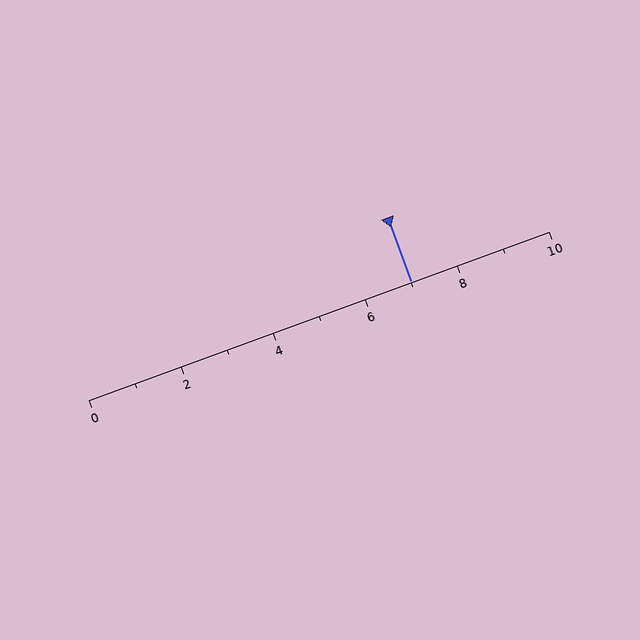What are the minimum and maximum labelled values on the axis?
The axis runs from 0 to 10.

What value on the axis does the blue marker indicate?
The marker indicates approximately 7.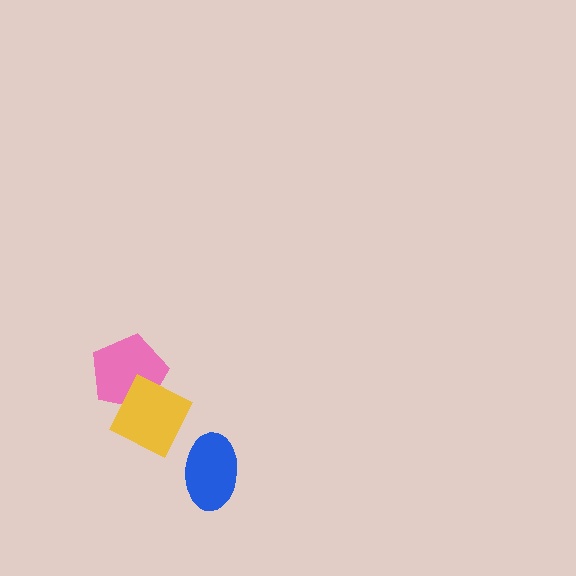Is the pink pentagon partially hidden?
Yes, it is partially covered by another shape.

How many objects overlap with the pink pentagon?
1 object overlaps with the pink pentagon.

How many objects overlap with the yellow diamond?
1 object overlaps with the yellow diamond.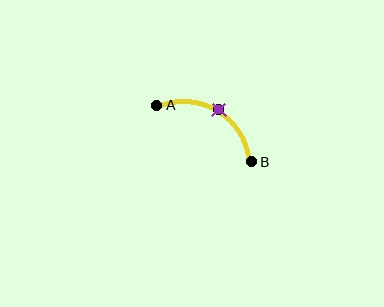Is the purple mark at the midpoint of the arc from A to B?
Yes. The purple mark lies on the arc at equal arc-length from both A and B — it is the arc midpoint.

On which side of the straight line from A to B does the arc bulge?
The arc bulges above the straight line connecting A and B.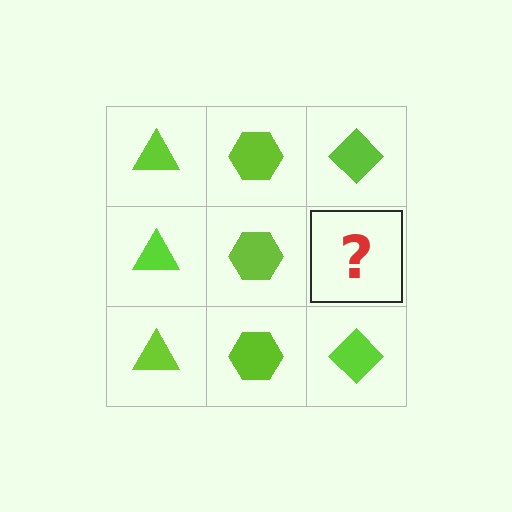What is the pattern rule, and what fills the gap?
The rule is that each column has a consistent shape. The gap should be filled with a lime diamond.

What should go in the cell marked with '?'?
The missing cell should contain a lime diamond.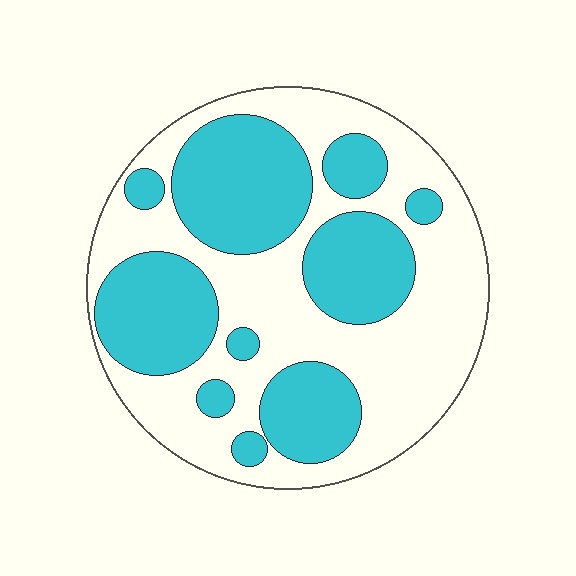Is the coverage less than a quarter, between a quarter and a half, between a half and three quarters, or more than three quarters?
Between a quarter and a half.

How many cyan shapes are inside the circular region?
10.